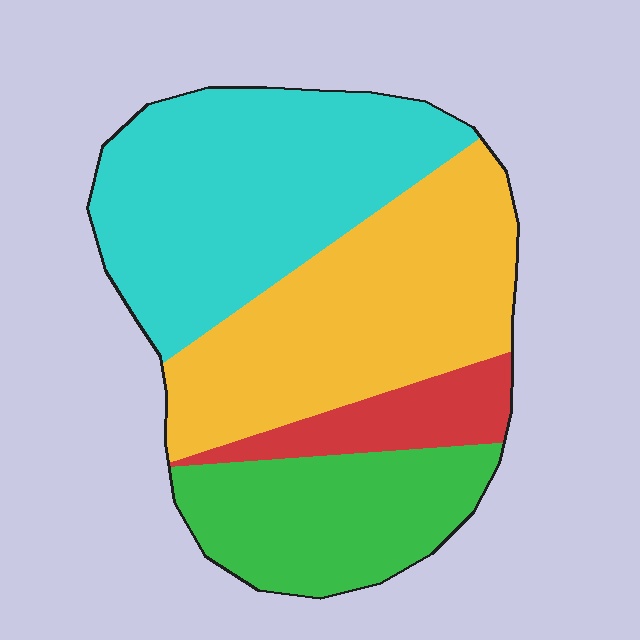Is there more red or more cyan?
Cyan.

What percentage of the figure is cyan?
Cyan takes up about three eighths (3/8) of the figure.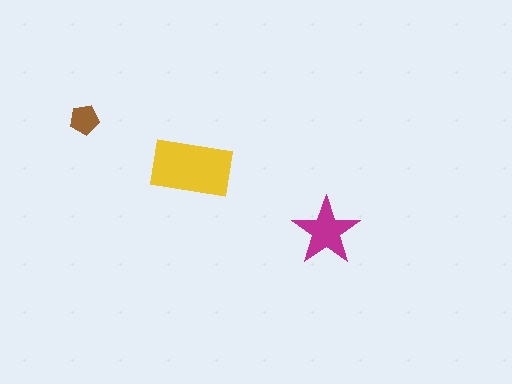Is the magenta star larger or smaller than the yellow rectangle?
Smaller.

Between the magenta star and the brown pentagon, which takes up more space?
The magenta star.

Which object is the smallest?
The brown pentagon.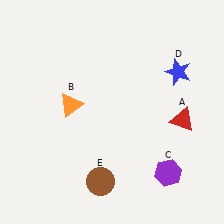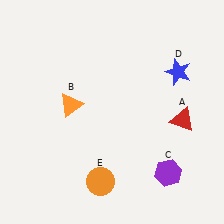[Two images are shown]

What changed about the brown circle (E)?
In Image 1, E is brown. In Image 2, it changed to orange.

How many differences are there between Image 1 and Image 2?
There is 1 difference between the two images.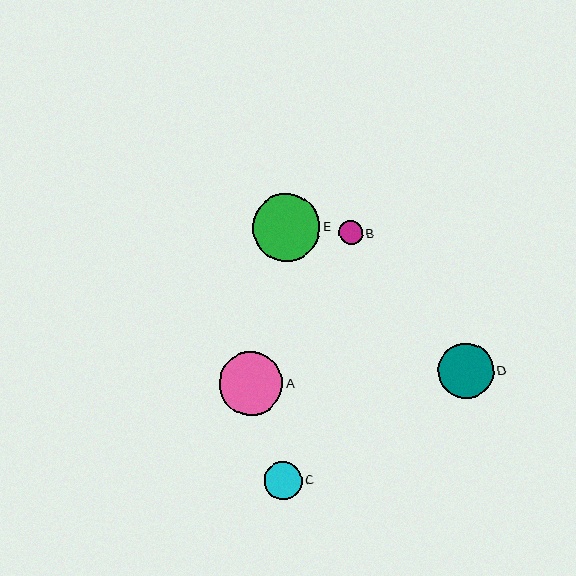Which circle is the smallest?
Circle B is the smallest with a size of approximately 24 pixels.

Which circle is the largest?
Circle E is the largest with a size of approximately 68 pixels.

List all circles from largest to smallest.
From largest to smallest: E, A, D, C, B.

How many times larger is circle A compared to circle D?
Circle A is approximately 1.1 times the size of circle D.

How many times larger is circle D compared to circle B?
Circle D is approximately 2.4 times the size of circle B.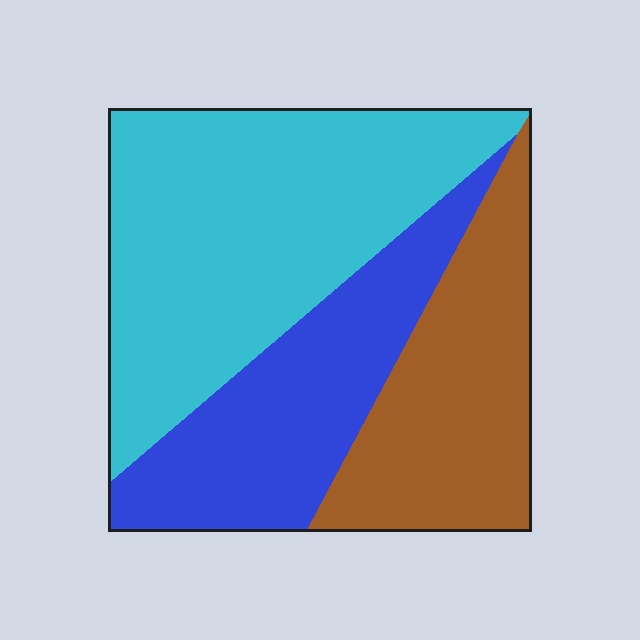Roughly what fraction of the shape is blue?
Blue takes up about one quarter (1/4) of the shape.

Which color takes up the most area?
Cyan, at roughly 45%.